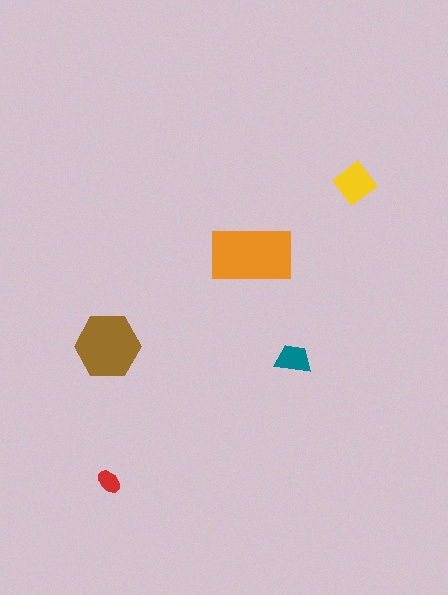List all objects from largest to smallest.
The orange rectangle, the brown hexagon, the yellow diamond, the teal trapezoid, the red ellipse.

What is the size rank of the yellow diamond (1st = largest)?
3rd.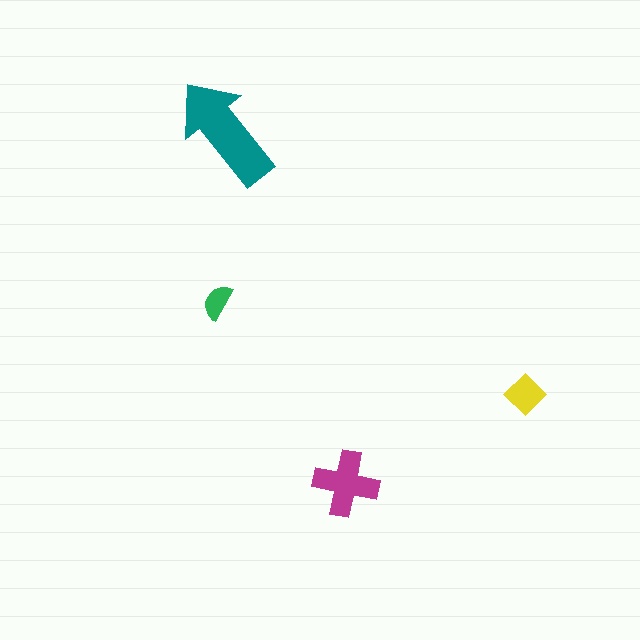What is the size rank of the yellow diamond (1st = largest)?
3rd.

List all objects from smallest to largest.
The green semicircle, the yellow diamond, the magenta cross, the teal arrow.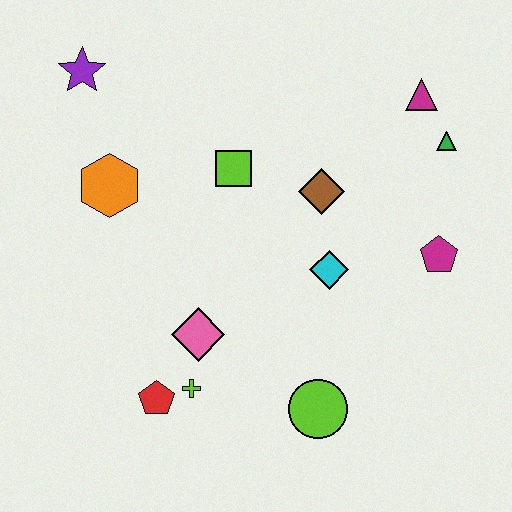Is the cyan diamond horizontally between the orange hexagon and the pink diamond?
No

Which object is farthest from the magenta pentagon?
The purple star is farthest from the magenta pentagon.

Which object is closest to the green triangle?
The magenta triangle is closest to the green triangle.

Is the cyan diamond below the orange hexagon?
Yes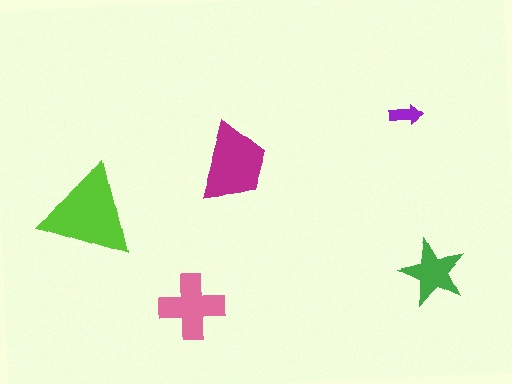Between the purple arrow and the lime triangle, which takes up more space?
The lime triangle.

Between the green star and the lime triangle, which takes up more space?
The lime triangle.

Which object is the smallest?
The purple arrow.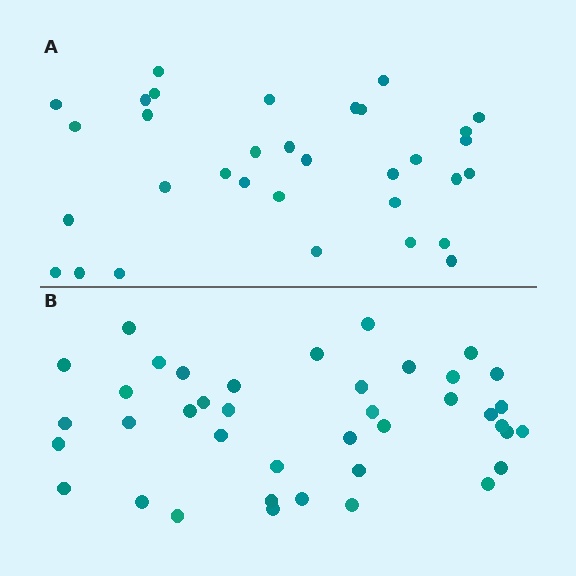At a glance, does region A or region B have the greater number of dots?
Region B (the bottom region) has more dots.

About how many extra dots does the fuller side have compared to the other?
Region B has roughly 8 or so more dots than region A.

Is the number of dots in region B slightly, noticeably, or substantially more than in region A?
Region B has only slightly more — the two regions are fairly close. The ratio is roughly 1.2 to 1.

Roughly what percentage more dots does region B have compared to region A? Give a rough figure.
About 20% more.